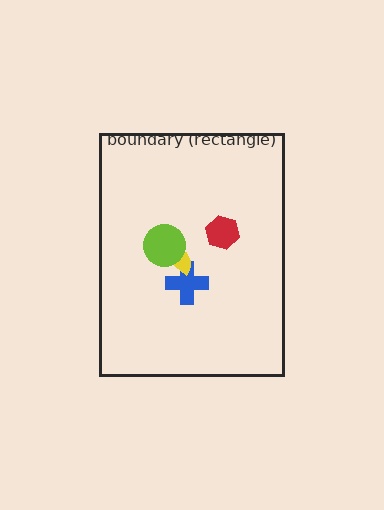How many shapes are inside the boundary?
4 inside, 0 outside.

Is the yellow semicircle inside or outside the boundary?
Inside.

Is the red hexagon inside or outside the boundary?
Inside.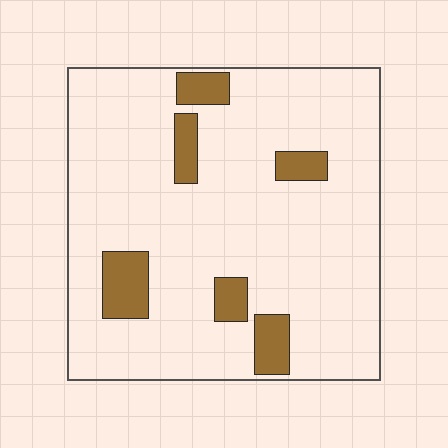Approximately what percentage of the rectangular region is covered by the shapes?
Approximately 10%.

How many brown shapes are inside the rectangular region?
6.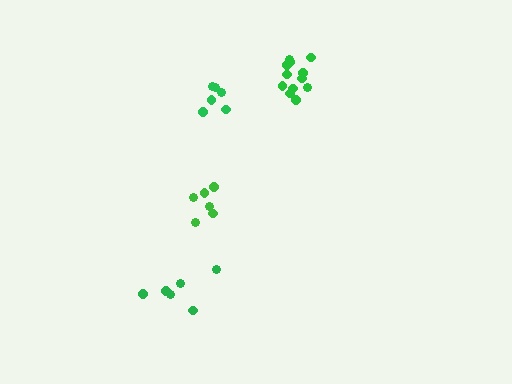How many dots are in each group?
Group 1: 6 dots, Group 2: 12 dots, Group 3: 6 dots, Group 4: 6 dots (30 total).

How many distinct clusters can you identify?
There are 4 distinct clusters.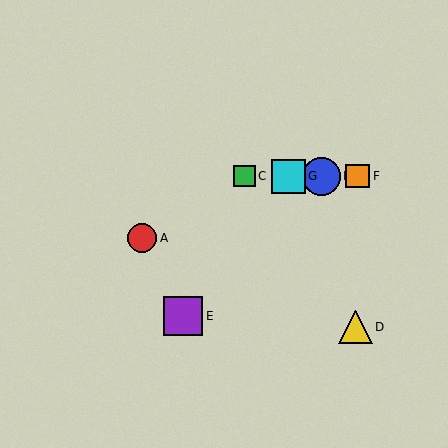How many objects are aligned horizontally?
4 objects (B, C, F, G) are aligned horizontally.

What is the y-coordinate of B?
Object B is at y≈176.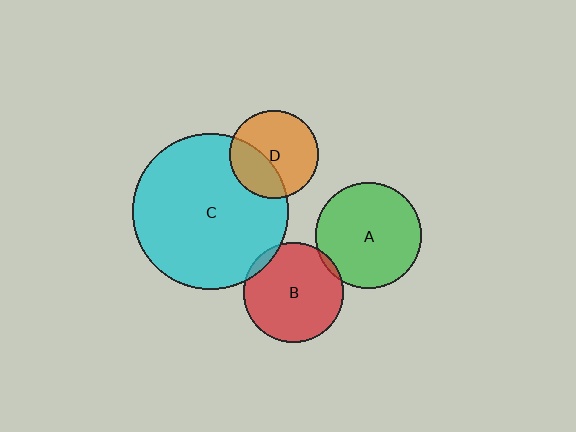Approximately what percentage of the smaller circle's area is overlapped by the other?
Approximately 35%.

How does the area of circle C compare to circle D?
Approximately 3.1 times.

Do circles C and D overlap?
Yes.